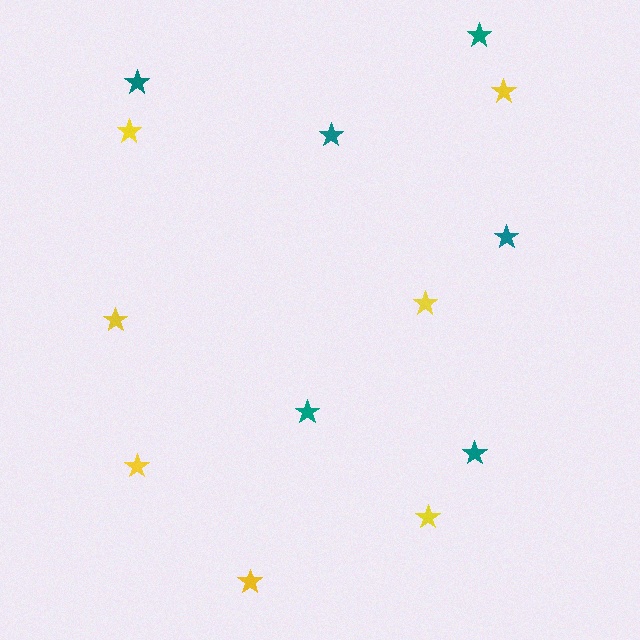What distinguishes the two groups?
There are 2 groups: one group of teal stars (6) and one group of yellow stars (7).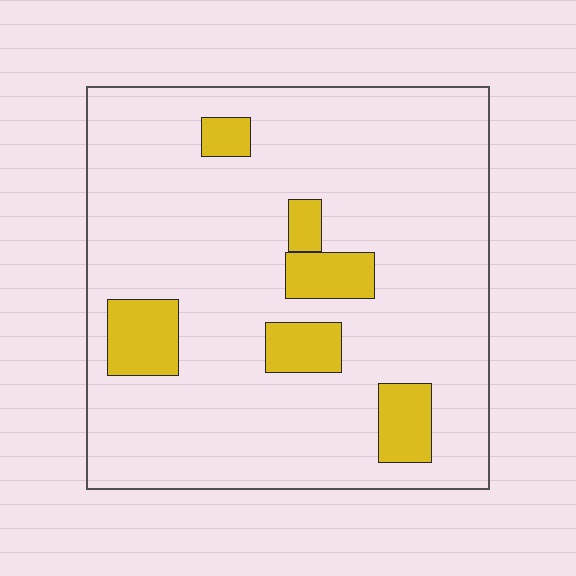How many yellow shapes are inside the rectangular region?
6.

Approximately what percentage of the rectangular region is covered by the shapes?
Approximately 15%.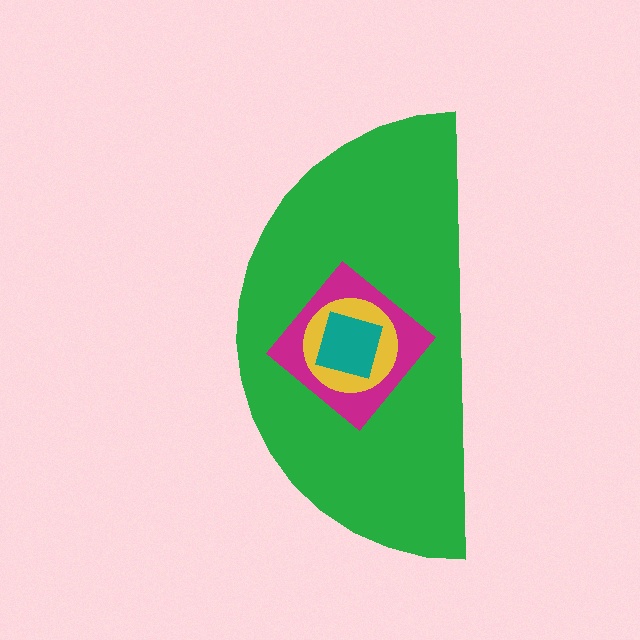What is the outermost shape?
The green semicircle.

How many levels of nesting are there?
4.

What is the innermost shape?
The teal diamond.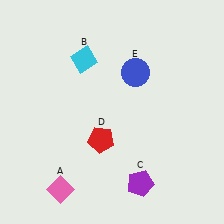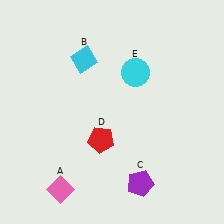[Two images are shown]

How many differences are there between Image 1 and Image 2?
There is 1 difference between the two images.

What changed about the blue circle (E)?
In Image 1, E is blue. In Image 2, it changed to cyan.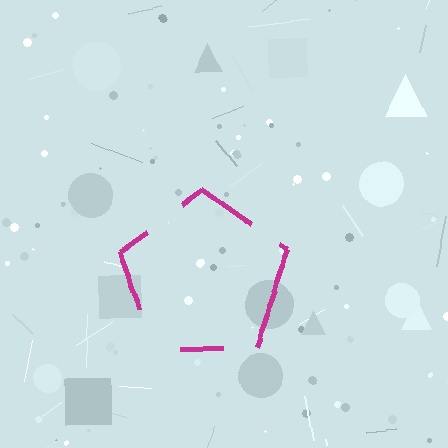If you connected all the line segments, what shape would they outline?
They would outline a pentagon.